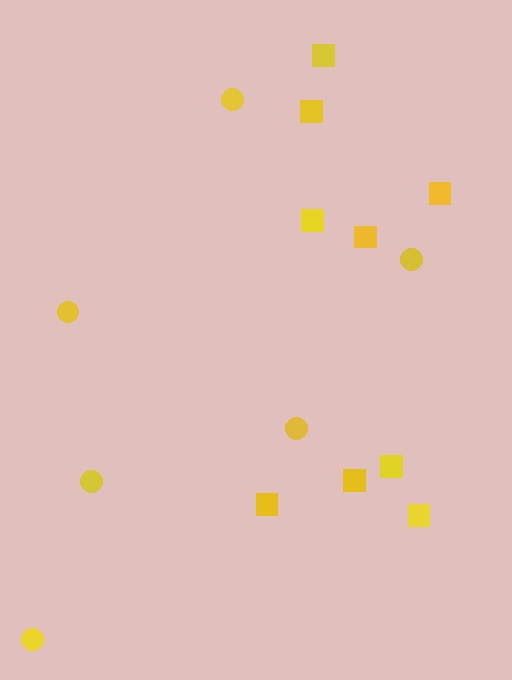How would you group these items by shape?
There are 2 groups: one group of squares (9) and one group of circles (6).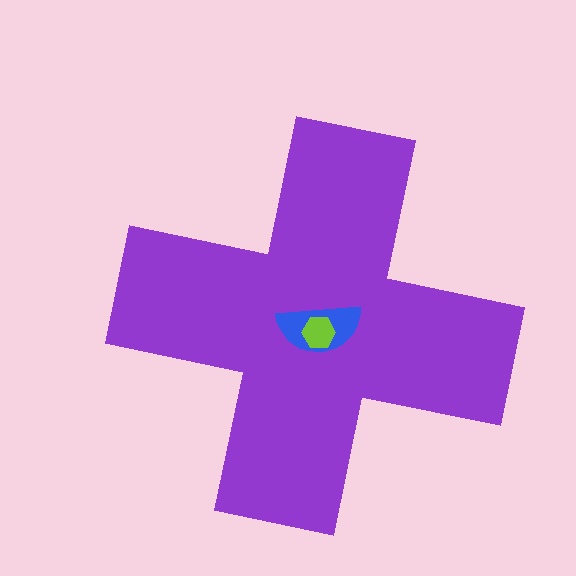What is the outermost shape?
The purple cross.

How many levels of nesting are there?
3.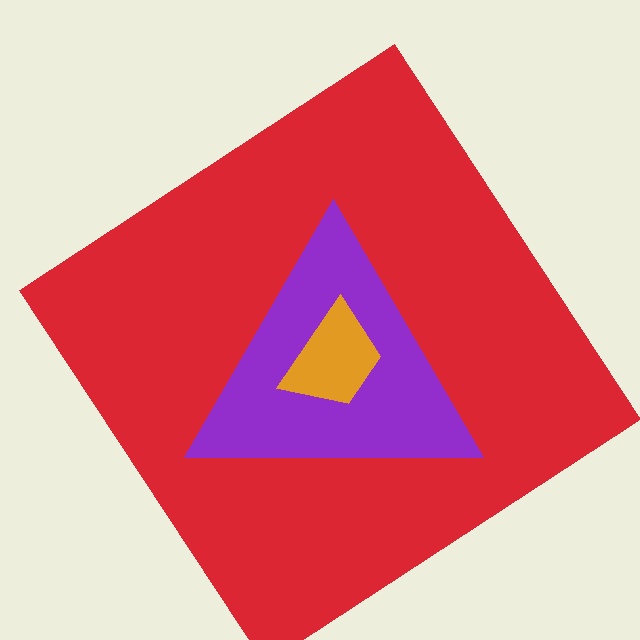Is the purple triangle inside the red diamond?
Yes.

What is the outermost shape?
The red diamond.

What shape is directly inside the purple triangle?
The orange trapezoid.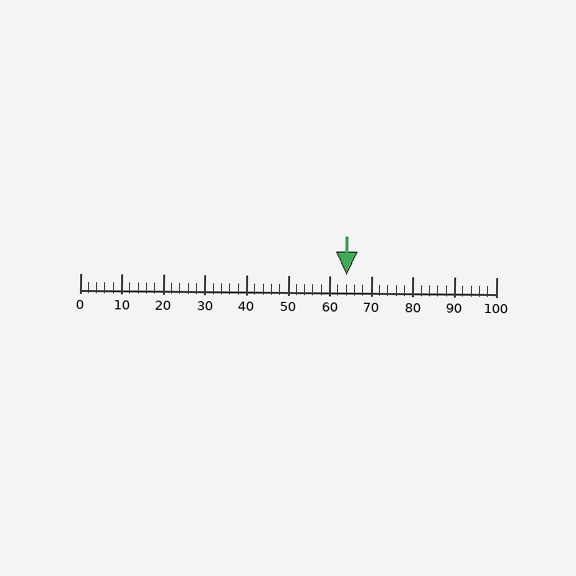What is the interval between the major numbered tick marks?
The major tick marks are spaced 10 units apart.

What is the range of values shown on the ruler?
The ruler shows values from 0 to 100.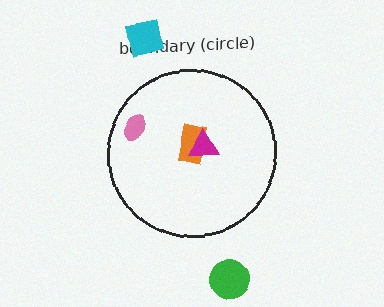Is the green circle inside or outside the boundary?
Outside.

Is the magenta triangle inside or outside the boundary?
Inside.